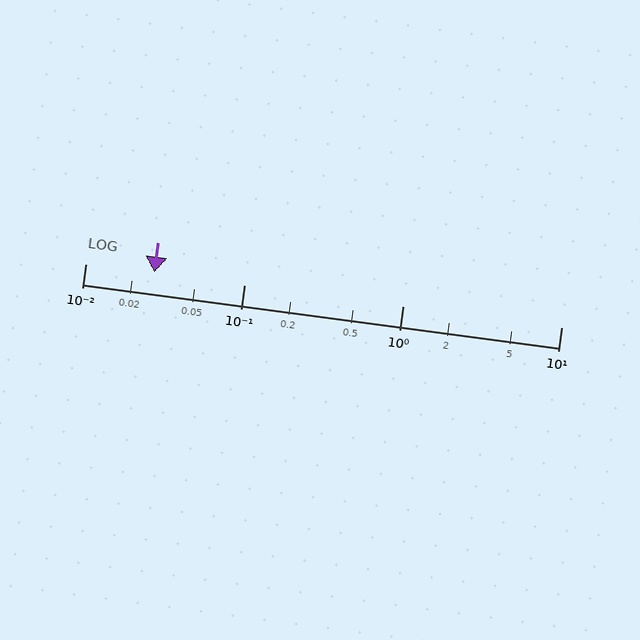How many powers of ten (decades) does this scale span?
The scale spans 3 decades, from 0.01 to 10.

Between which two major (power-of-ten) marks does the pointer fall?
The pointer is between 0.01 and 0.1.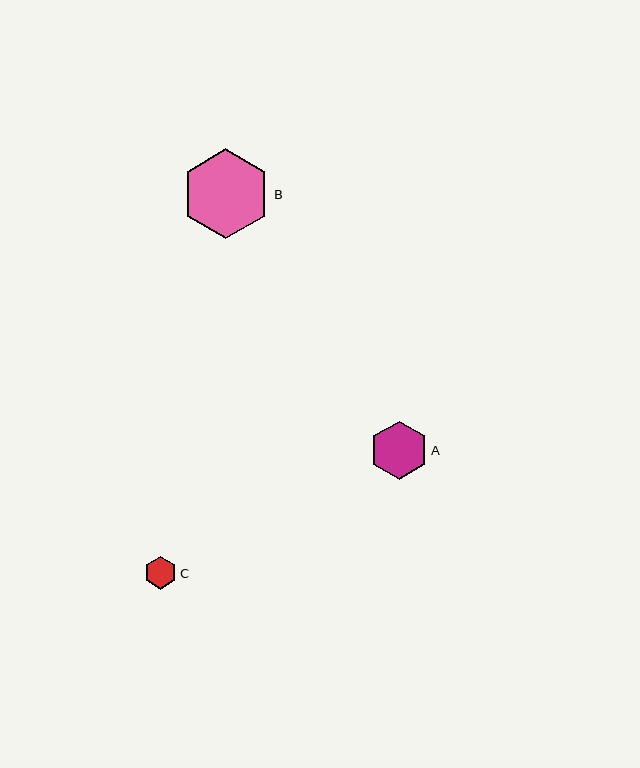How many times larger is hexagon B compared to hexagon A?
Hexagon B is approximately 1.5 times the size of hexagon A.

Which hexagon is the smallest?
Hexagon C is the smallest with a size of approximately 32 pixels.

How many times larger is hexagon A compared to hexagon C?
Hexagon A is approximately 1.8 times the size of hexagon C.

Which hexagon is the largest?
Hexagon B is the largest with a size of approximately 90 pixels.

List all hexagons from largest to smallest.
From largest to smallest: B, A, C.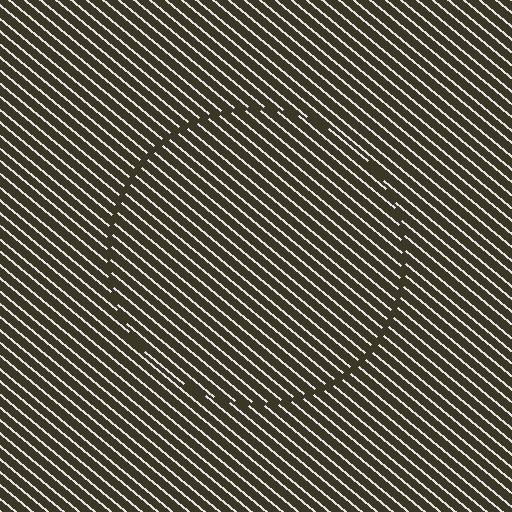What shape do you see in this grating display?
An illusory circle. The interior of the shape contains the same grating, shifted by half a period — the contour is defined by the phase discontinuity where line-ends from the inner and outer gratings abut.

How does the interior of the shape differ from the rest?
The interior of the shape contains the same grating, shifted by half a period — the contour is defined by the phase discontinuity where line-ends from the inner and outer gratings abut.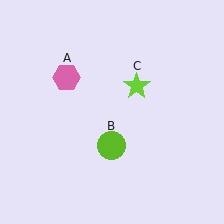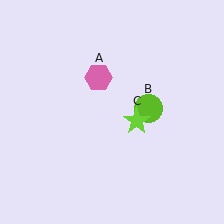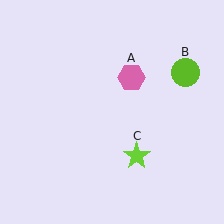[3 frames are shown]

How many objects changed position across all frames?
3 objects changed position: pink hexagon (object A), lime circle (object B), lime star (object C).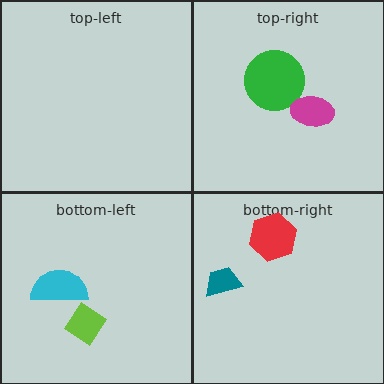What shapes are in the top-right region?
The green circle, the magenta ellipse.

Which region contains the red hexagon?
The bottom-right region.